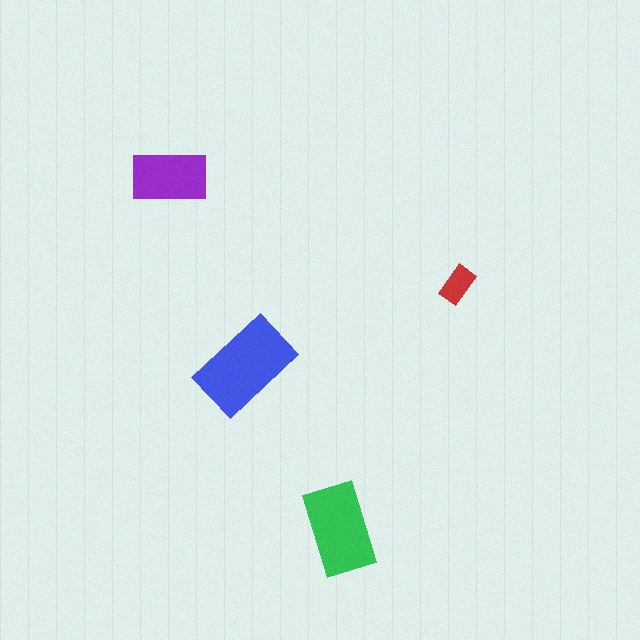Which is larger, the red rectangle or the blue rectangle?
The blue one.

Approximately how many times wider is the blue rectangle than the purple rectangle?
About 1.5 times wider.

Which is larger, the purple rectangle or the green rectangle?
The green one.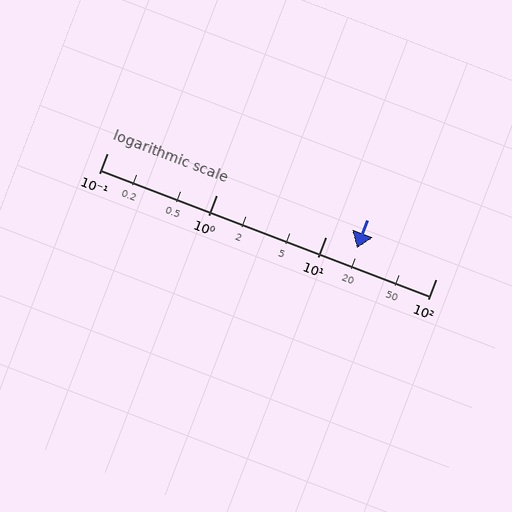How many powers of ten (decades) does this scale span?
The scale spans 3 decades, from 0.1 to 100.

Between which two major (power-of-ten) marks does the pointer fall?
The pointer is between 10 and 100.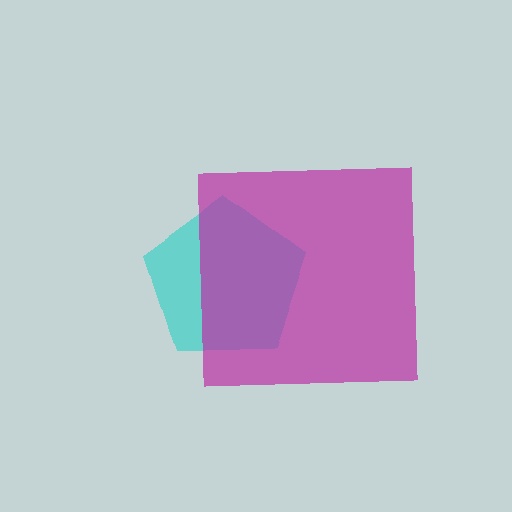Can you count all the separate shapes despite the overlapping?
Yes, there are 2 separate shapes.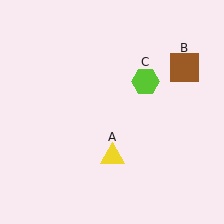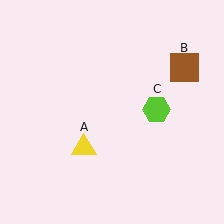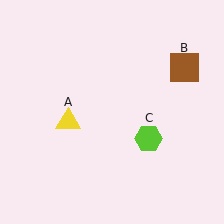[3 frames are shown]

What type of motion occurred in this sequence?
The yellow triangle (object A), lime hexagon (object C) rotated clockwise around the center of the scene.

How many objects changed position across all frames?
2 objects changed position: yellow triangle (object A), lime hexagon (object C).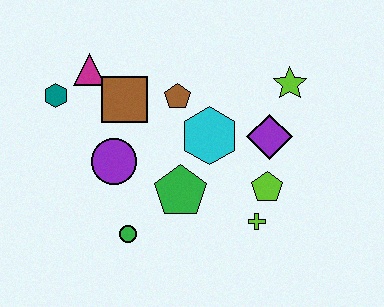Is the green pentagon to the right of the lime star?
No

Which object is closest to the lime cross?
The lime pentagon is closest to the lime cross.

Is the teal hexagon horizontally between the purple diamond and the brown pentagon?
No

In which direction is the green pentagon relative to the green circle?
The green pentagon is to the right of the green circle.